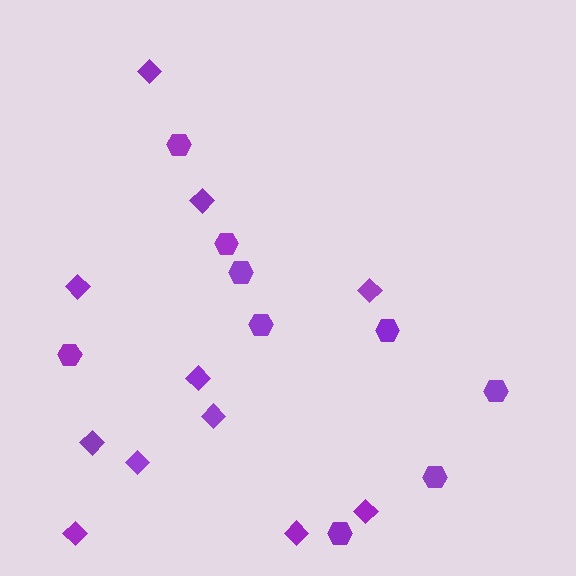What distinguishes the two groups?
There are 2 groups: one group of diamonds (11) and one group of hexagons (9).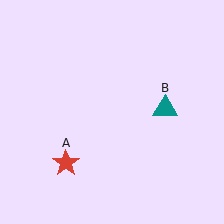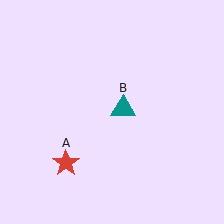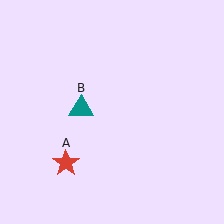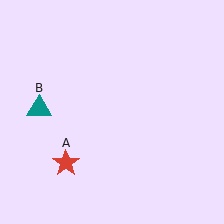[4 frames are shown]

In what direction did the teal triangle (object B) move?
The teal triangle (object B) moved left.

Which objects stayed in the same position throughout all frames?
Red star (object A) remained stationary.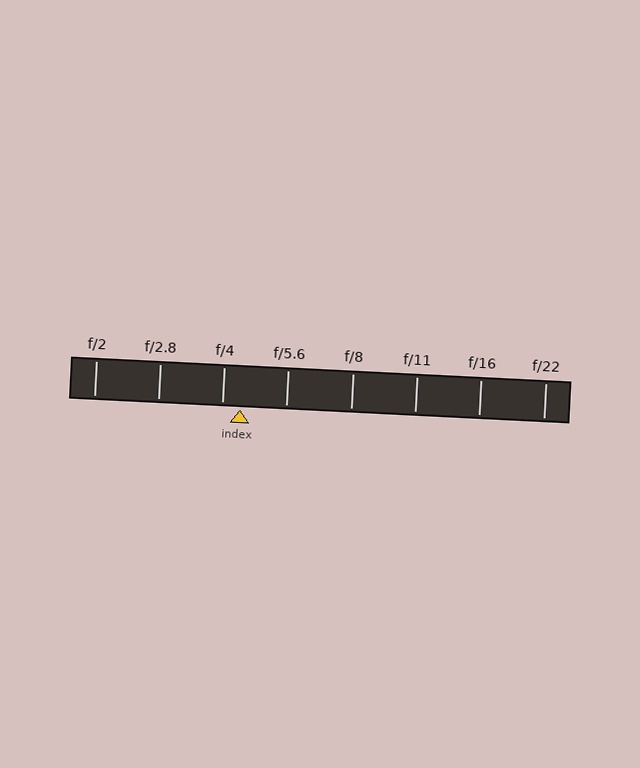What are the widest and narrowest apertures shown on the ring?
The widest aperture shown is f/2 and the narrowest is f/22.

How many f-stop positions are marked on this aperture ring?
There are 8 f-stop positions marked.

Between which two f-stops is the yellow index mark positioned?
The index mark is between f/4 and f/5.6.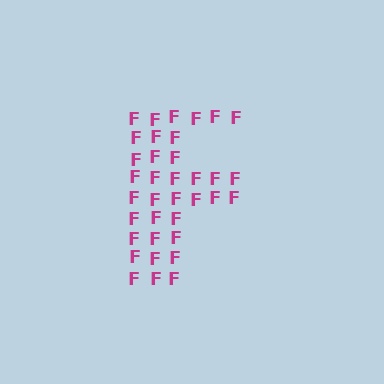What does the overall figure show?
The overall figure shows the letter F.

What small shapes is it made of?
It is made of small letter F's.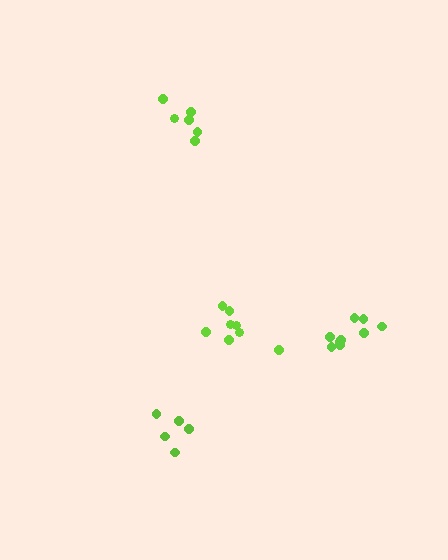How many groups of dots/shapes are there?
There are 4 groups.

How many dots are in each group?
Group 1: 5 dots, Group 2: 8 dots, Group 3: 9 dots, Group 4: 6 dots (28 total).